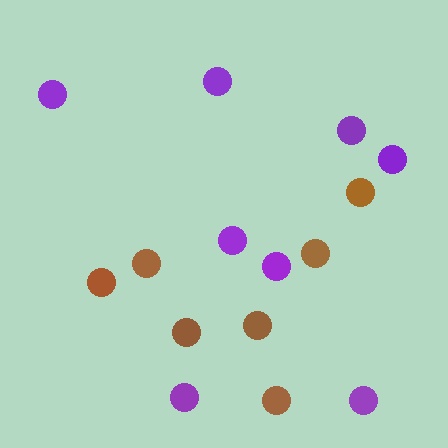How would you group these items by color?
There are 2 groups: one group of purple circles (8) and one group of brown circles (7).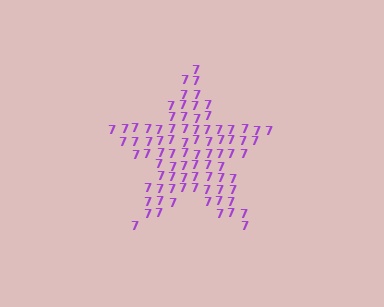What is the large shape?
The large shape is a star.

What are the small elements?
The small elements are digit 7's.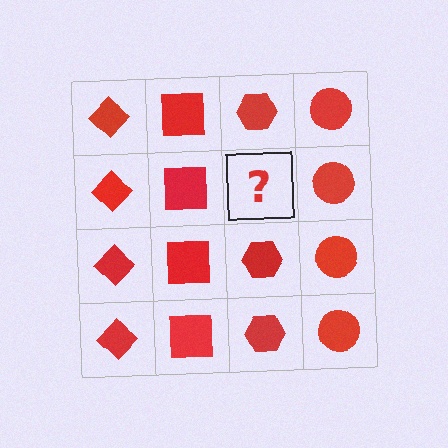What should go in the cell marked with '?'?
The missing cell should contain a red hexagon.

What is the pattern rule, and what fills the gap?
The rule is that each column has a consistent shape. The gap should be filled with a red hexagon.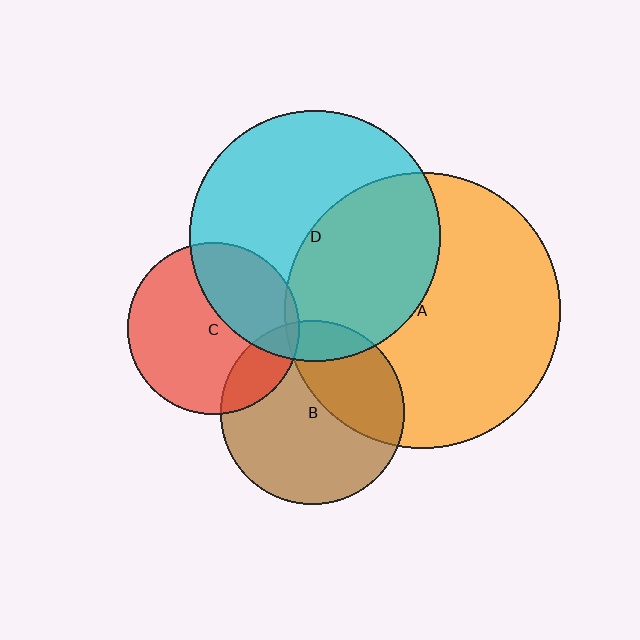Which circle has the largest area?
Circle A (orange).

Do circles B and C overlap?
Yes.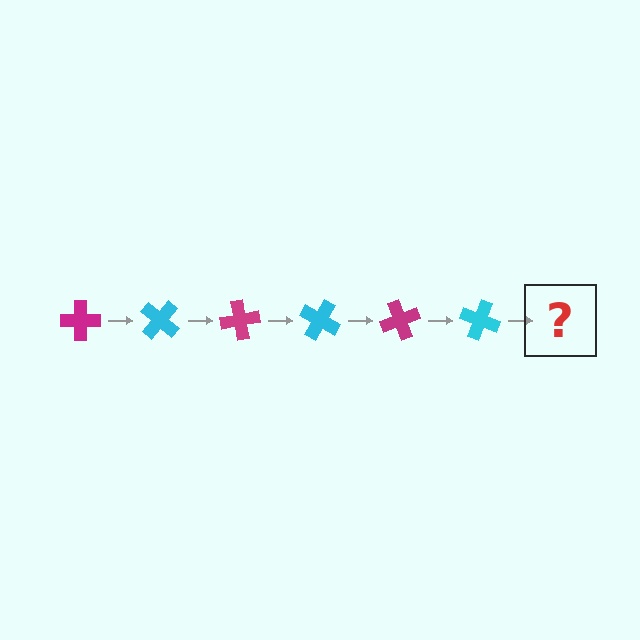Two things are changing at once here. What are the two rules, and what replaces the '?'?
The two rules are that it rotates 40 degrees each step and the color cycles through magenta and cyan. The '?' should be a magenta cross, rotated 240 degrees from the start.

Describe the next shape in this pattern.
It should be a magenta cross, rotated 240 degrees from the start.